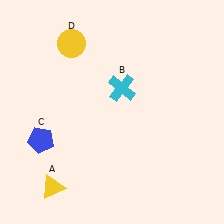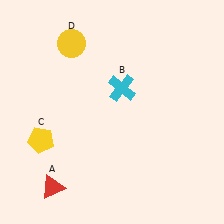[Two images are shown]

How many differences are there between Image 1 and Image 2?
There are 2 differences between the two images.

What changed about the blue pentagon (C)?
In Image 1, C is blue. In Image 2, it changed to yellow.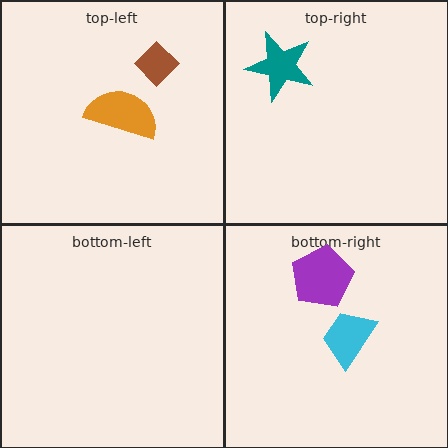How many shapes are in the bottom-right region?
2.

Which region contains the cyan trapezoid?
The bottom-right region.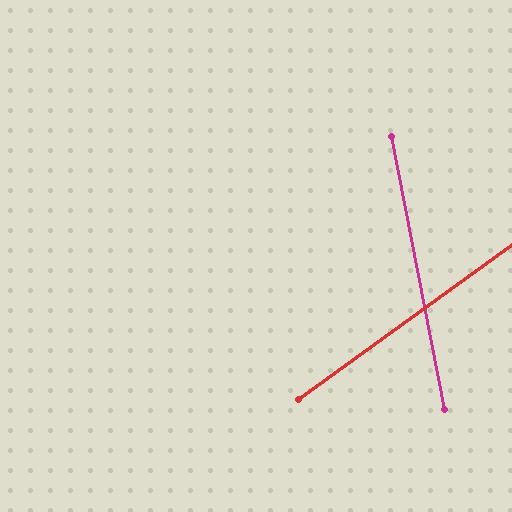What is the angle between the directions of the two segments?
Approximately 65 degrees.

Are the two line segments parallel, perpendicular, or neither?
Neither parallel nor perpendicular — they differ by about 65°.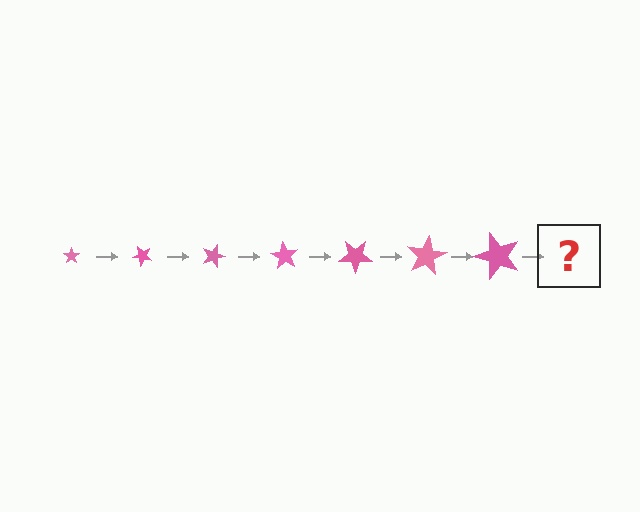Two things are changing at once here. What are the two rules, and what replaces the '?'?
The two rules are that the star grows larger each step and it rotates 45 degrees each step. The '?' should be a star, larger than the previous one and rotated 315 degrees from the start.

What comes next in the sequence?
The next element should be a star, larger than the previous one and rotated 315 degrees from the start.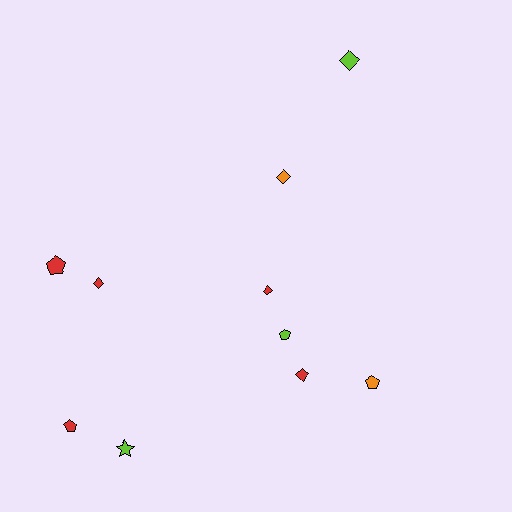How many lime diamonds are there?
There is 1 lime diamond.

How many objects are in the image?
There are 10 objects.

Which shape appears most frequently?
Diamond, with 5 objects.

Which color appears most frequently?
Red, with 5 objects.